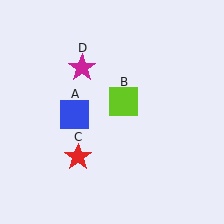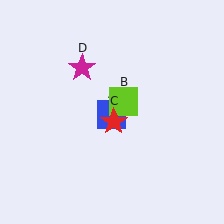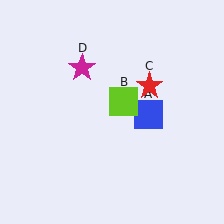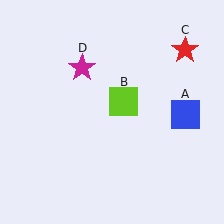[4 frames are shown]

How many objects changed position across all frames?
2 objects changed position: blue square (object A), red star (object C).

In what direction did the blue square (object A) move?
The blue square (object A) moved right.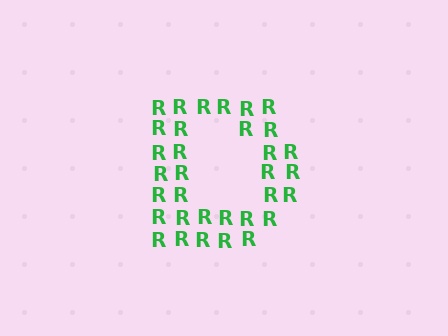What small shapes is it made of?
It is made of small letter R's.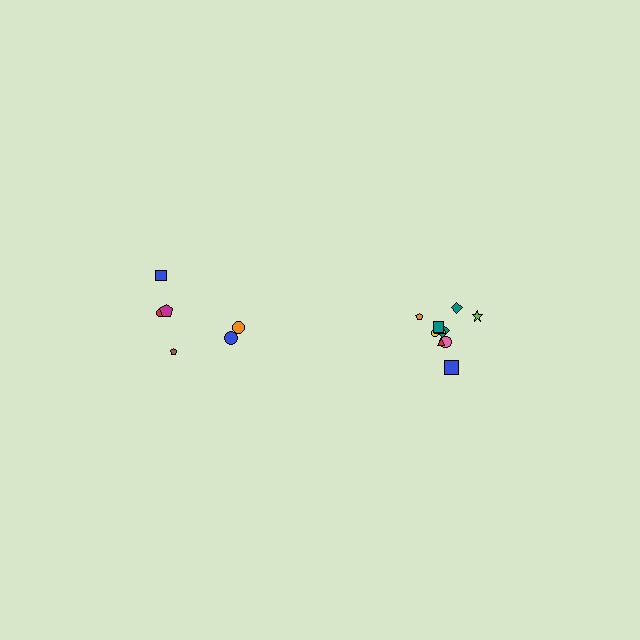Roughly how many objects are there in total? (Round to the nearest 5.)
Roughly 15 objects in total.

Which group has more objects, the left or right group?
The right group.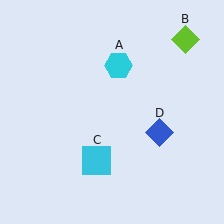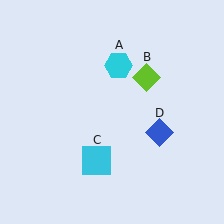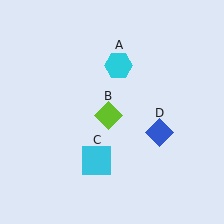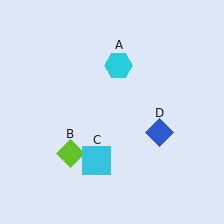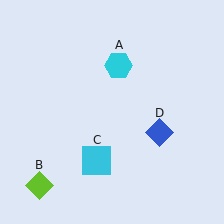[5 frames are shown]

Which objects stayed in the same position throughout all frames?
Cyan hexagon (object A) and cyan square (object C) and blue diamond (object D) remained stationary.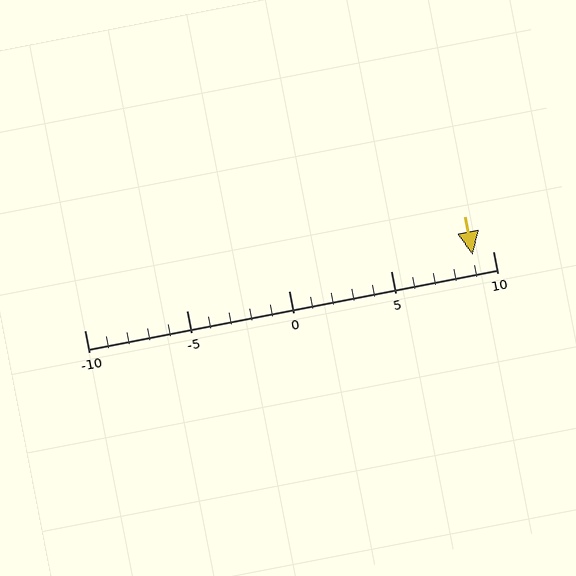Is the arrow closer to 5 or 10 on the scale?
The arrow is closer to 10.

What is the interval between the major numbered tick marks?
The major tick marks are spaced 5 units apart.